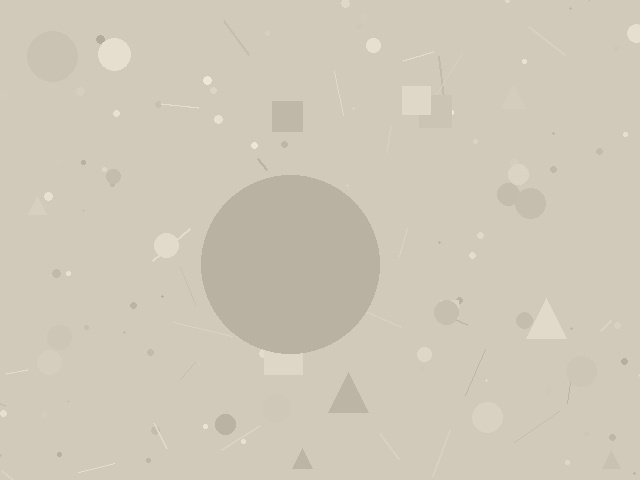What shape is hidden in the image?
A circle is hidden in the image.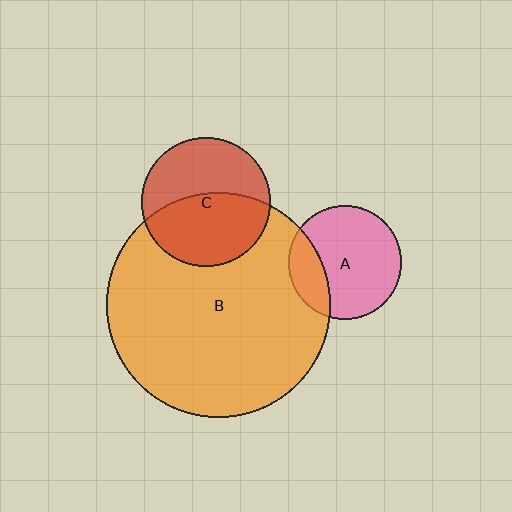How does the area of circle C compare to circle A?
Approximately 1.3 times.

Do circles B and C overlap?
Yes.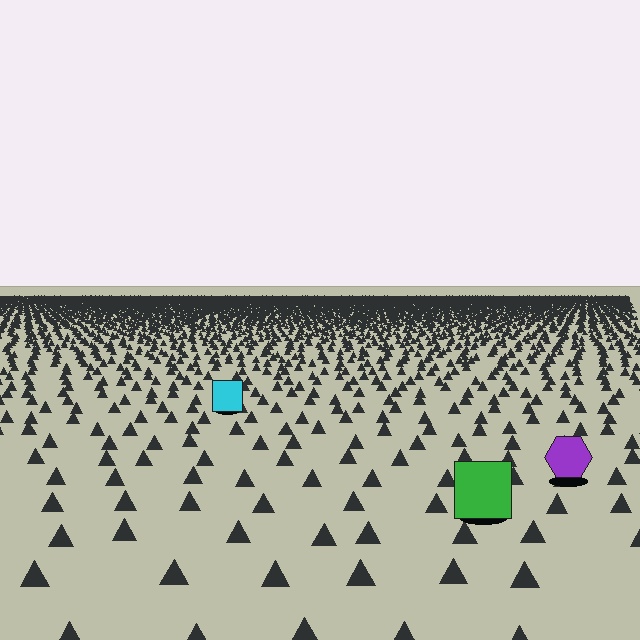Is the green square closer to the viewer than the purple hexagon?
Yes. The green square is closer — you can tell from the texture gradient: the ground texture is coarser near it.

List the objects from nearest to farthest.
From nearest to farthest: the green square, the purple hexagon, the cyan square.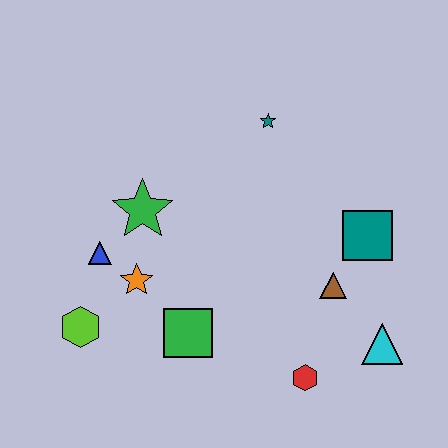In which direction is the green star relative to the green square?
The green star is above the green square.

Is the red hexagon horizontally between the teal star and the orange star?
No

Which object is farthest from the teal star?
The lime hexagon is farthest from the teal star.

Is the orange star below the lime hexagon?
No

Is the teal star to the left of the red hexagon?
Yes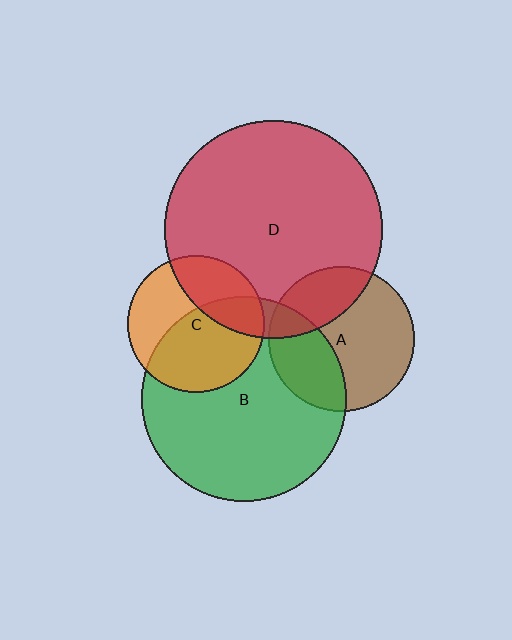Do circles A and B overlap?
Yes.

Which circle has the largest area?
Circle D (red).